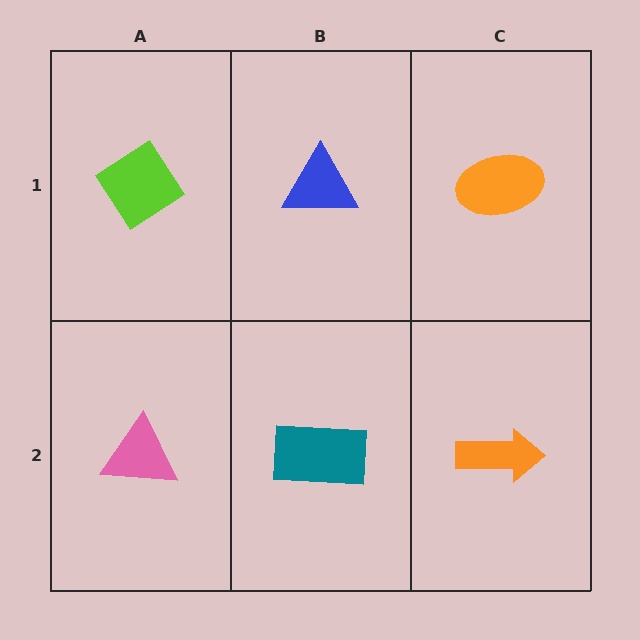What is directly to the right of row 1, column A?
A blue triangle.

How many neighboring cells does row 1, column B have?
3.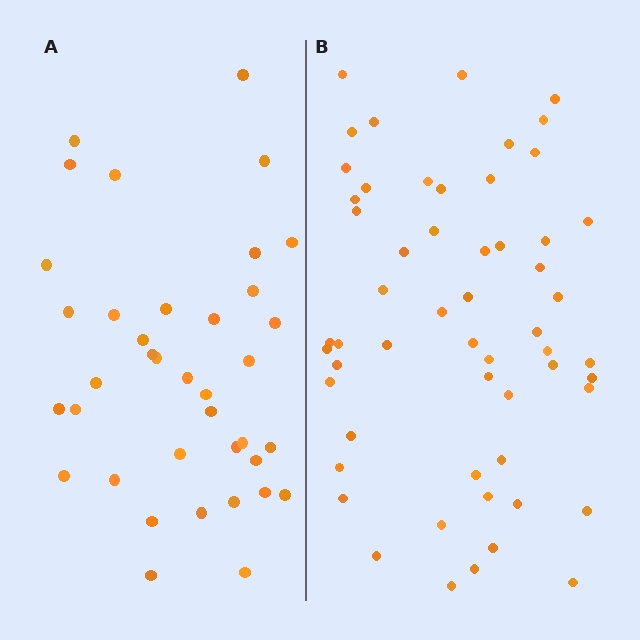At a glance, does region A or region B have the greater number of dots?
Region B (the right region) has more dots.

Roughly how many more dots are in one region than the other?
Region B has approximately 20 more dots than region A.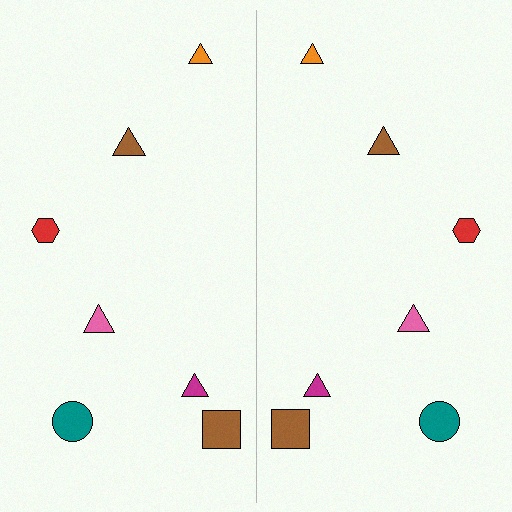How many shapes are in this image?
There are 14 shapes in this image.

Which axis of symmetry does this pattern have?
The pattern has a vertical axis of symmetry running through the center of the image.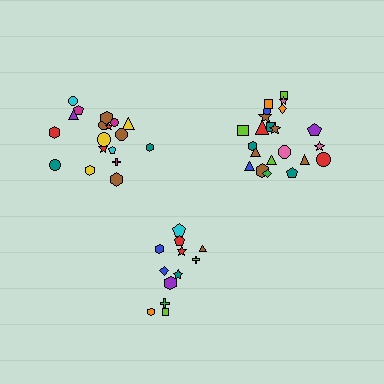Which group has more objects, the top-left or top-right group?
The top-right group.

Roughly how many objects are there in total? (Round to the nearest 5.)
Roughly 50 objects in total.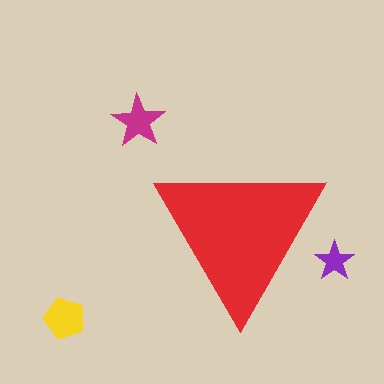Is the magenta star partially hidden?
No, the magenta star is fully visible.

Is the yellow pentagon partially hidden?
No, the yellow pentagon is fully visible.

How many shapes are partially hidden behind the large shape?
1 shape is partially hidden.